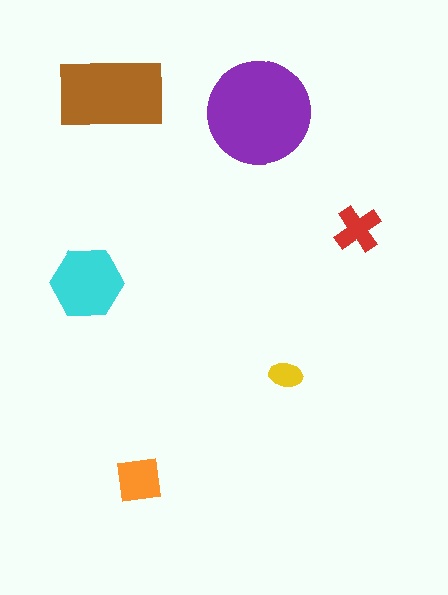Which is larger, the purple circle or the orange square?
The purple circle.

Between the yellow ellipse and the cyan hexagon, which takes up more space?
The cyan hexagon.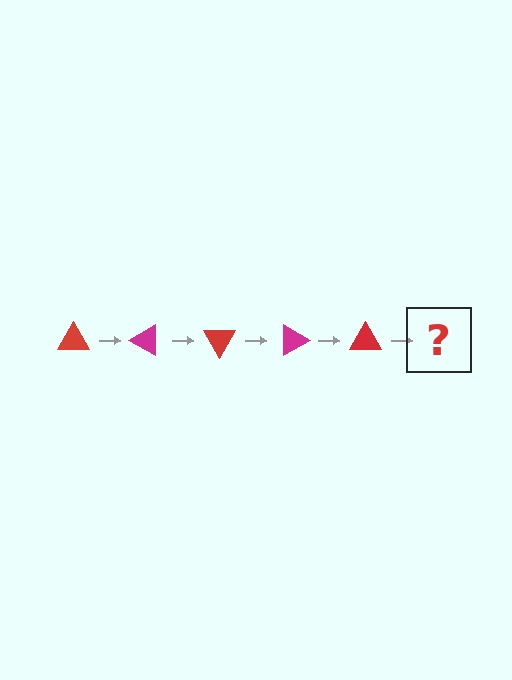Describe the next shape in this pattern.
It should be a magenta triangle, rotated 150 degrees from the start.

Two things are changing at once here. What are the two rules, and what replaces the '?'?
The two rules are that it rotates 30 degrees each step and the color cycles through red and magenta. The '?' should be a magenta triangle, rotated 150 degrees from the start.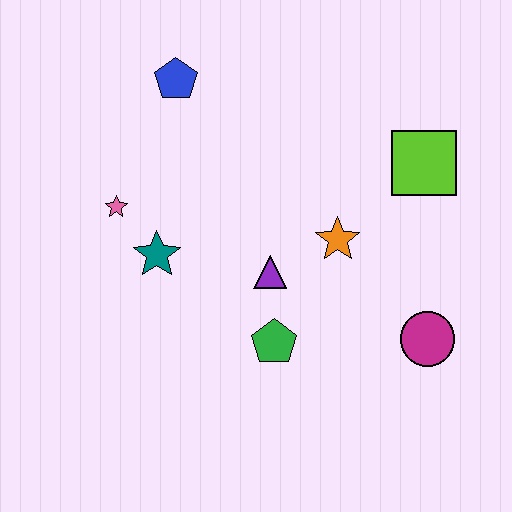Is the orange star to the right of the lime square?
No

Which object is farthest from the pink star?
The magenta circle is farthest from the pink star.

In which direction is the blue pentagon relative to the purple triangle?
The blue pentagon is above the purple triangle.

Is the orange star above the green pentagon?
Yes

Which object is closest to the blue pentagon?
The pink star is closest to the blue pentagon.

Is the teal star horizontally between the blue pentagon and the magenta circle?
No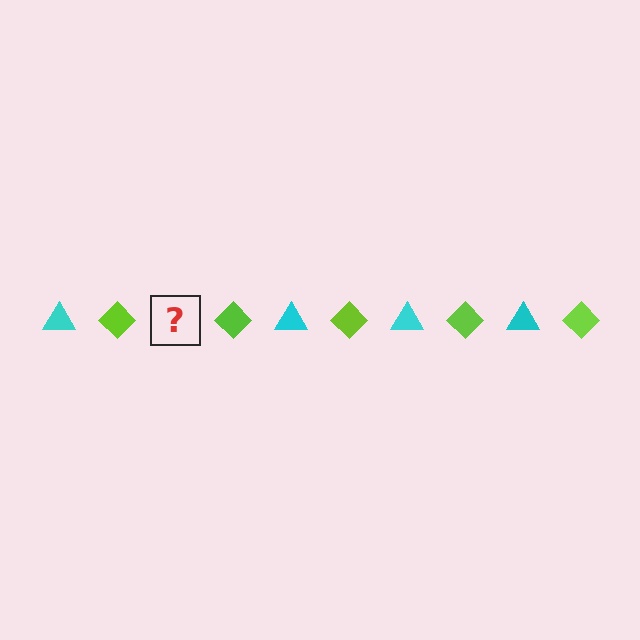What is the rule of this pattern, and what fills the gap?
The rule is that the pattern alternates between cyan triangle and lime diamond. The gap should be filled with a cyan triangle.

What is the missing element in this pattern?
The missing element is a cyan triangle.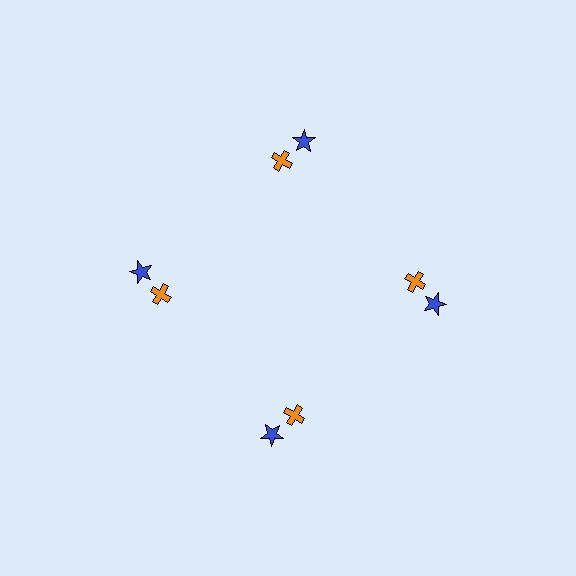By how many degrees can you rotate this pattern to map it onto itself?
The pattern maps onto itself every 90 degrees of rotation.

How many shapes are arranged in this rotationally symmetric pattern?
There are 8 shapes, arranged in 4 groups of 2.